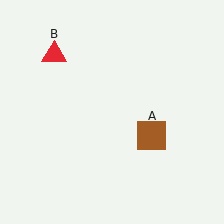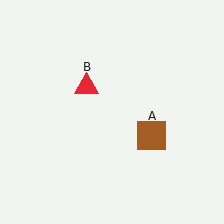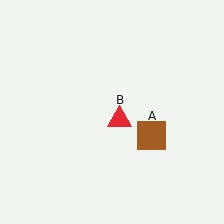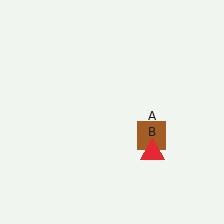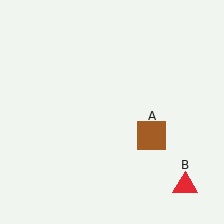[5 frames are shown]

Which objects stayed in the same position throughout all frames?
Brown square (object A) remained stationary.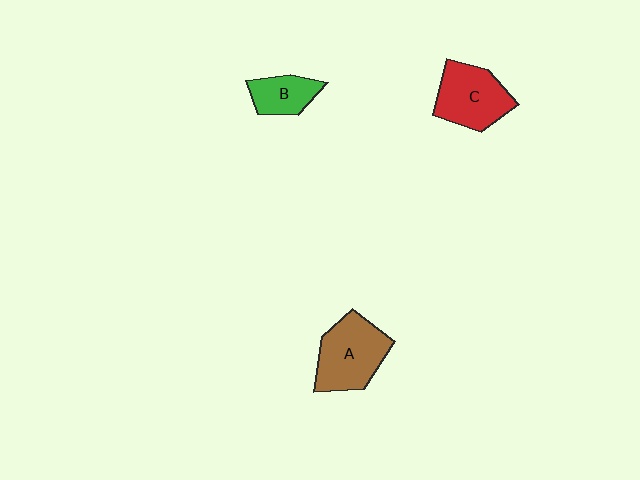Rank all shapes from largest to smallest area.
From largest to smallest: A (brown), C (red), B (green).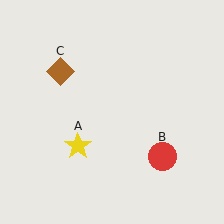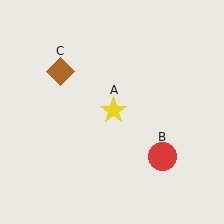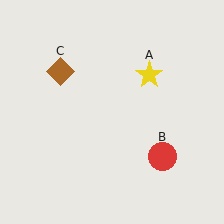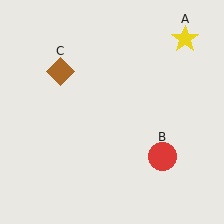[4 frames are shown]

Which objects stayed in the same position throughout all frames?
Red circle (object B) and brown diamond (object C) remained stationary.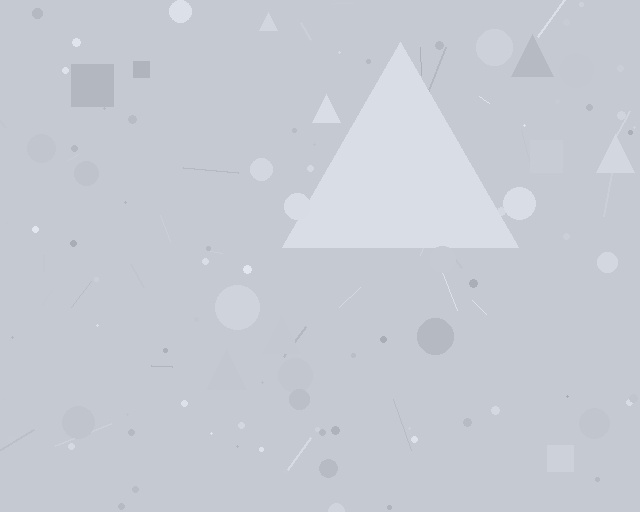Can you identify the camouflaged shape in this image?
The camouflaged shape is a triangle.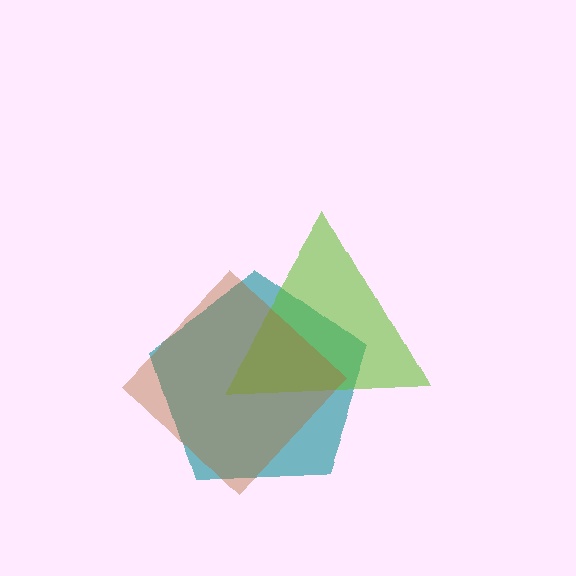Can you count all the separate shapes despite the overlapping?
Yes, there are 3 separate shapes.